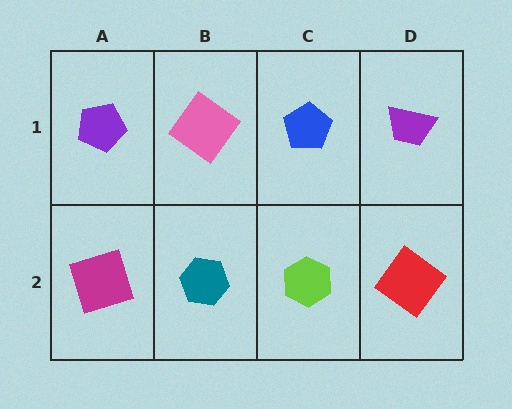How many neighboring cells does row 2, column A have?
2.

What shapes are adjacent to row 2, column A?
A purple pentagon (row 1, column A), a teal hexagon (row 2, column B).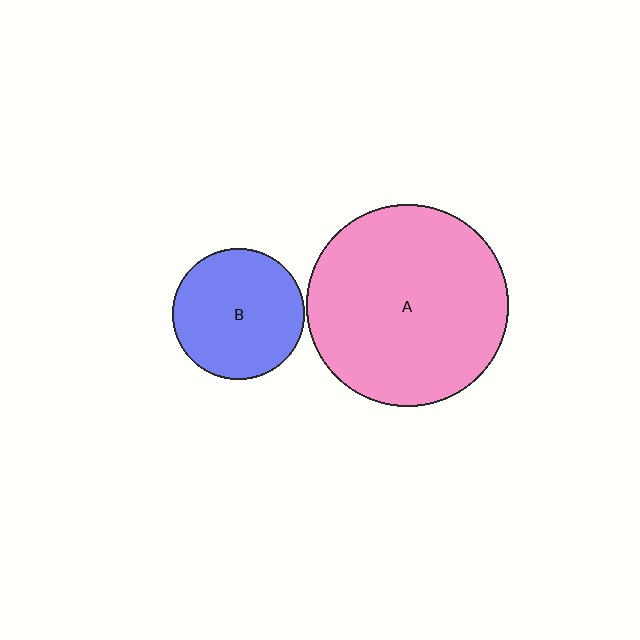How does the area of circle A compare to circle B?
Approximately 2.4 times.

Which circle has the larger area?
Circle A (pink).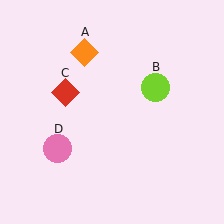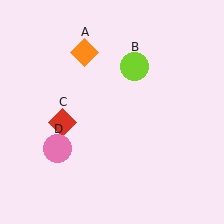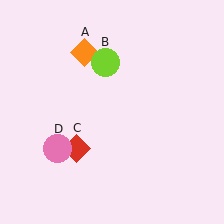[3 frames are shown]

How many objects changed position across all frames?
2 objects changed position: lime circle (object B), red diamond (object C).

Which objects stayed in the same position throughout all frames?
Orange diamond (object A) and pink circle (object D) remained stationary.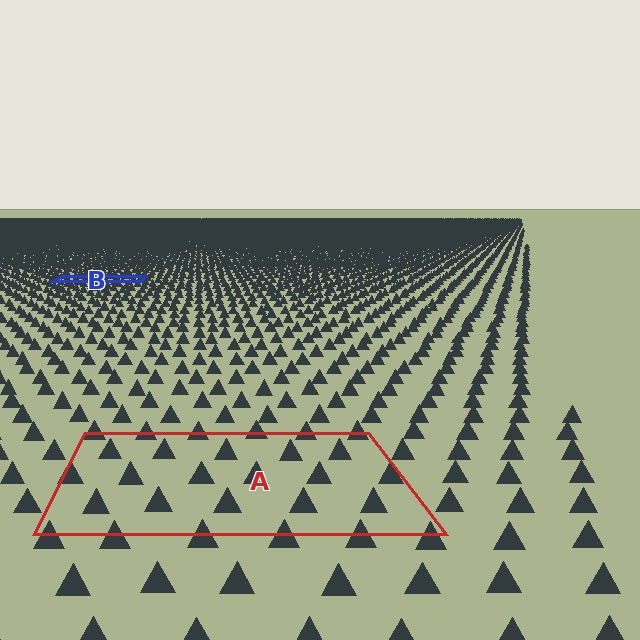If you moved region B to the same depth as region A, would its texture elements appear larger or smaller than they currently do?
They would appear larger. At a closer depth, the same texture elements are projected at a bigger on-screen size.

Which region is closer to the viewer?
Region A is closer. The texture elements there are larger and more spread out.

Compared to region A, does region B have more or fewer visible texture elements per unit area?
Region B has more texture elements per unit area — they are packed more densely because it is farther away.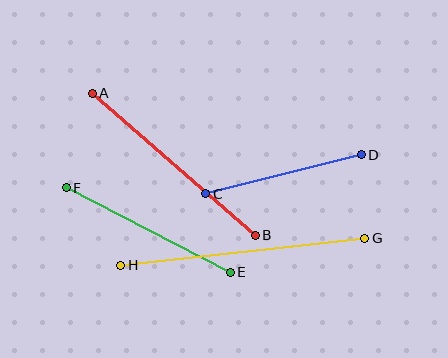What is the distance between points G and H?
The distance is approximately 245 pixels.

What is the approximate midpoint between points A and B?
The midpoint is at approximately (174, 164) pixels.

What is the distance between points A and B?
The distance is approximately 216 pixels.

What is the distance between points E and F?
The distance is approximately 184 pixels.